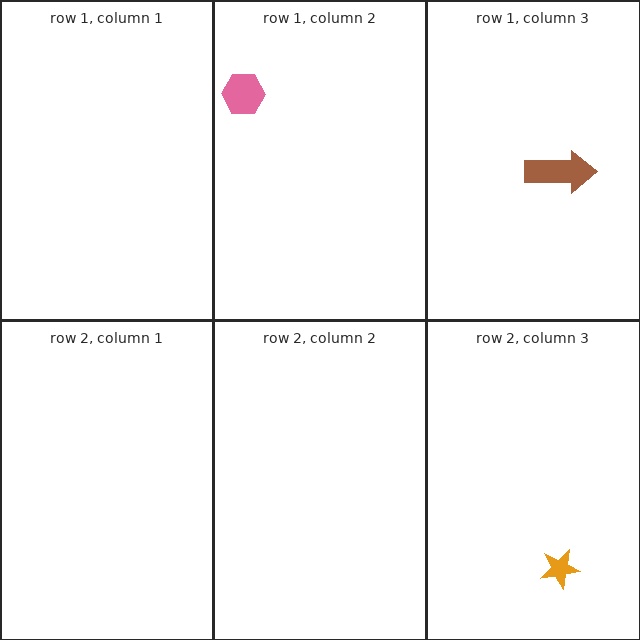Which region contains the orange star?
The row 2, column 3 region.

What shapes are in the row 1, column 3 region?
The brown arrow.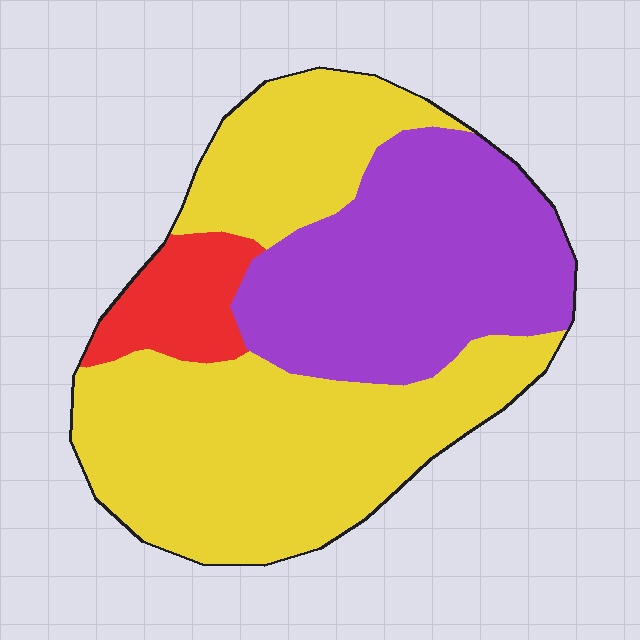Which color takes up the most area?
Yellow, at roughly 55%.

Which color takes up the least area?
Red, at roughly 10%.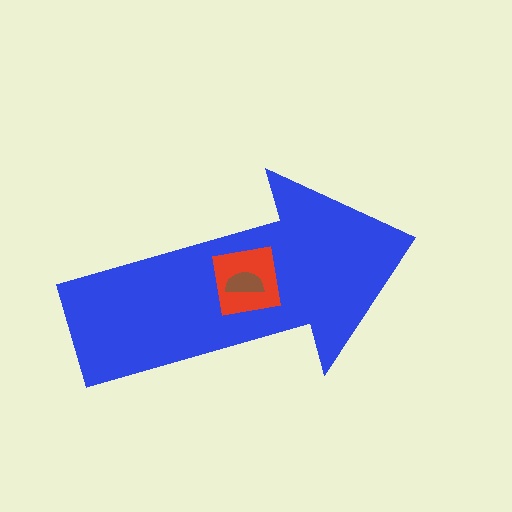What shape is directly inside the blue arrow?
The red square.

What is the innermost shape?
The brown semicircle.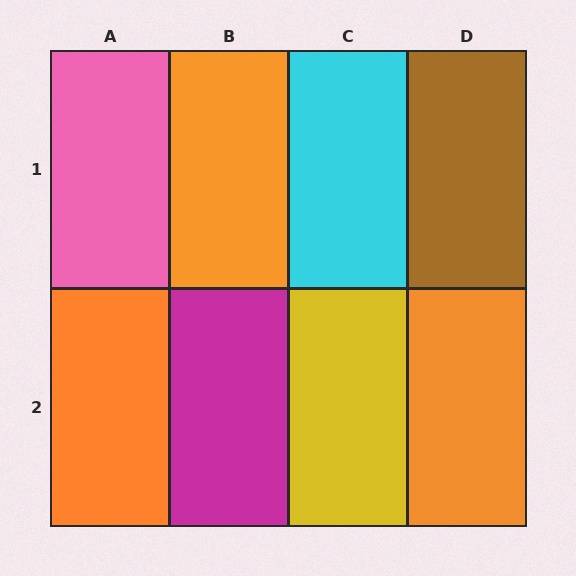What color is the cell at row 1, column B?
Orange.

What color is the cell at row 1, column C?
Cyan.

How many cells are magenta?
1 cell is magenta.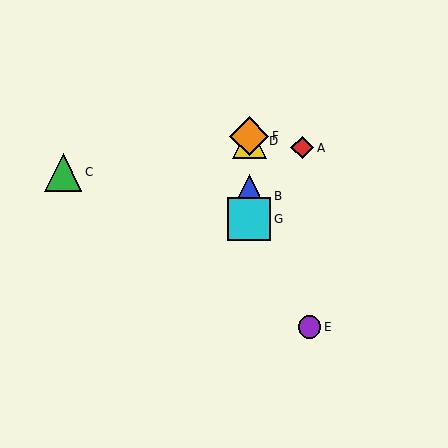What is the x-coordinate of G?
Object G is at x≈249.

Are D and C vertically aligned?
No, D is at x≈249 and C is at x≈63.